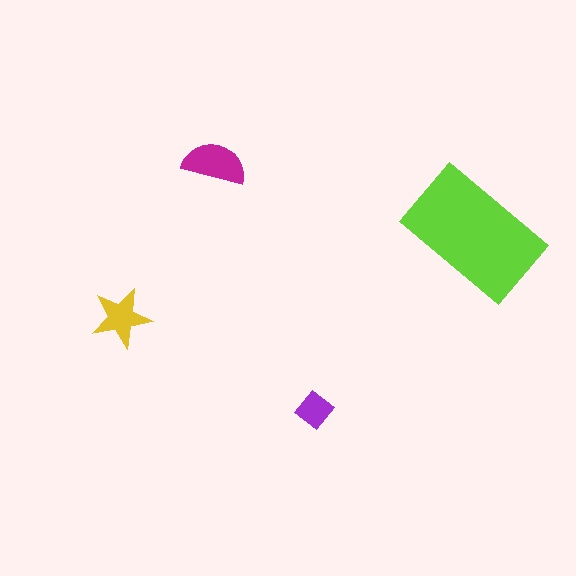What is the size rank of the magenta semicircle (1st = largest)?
2nd.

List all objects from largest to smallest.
The lime rectangle, the magenta semicircle, the yellow star, the purple diamond.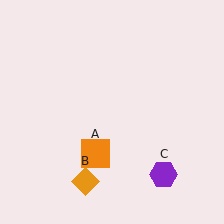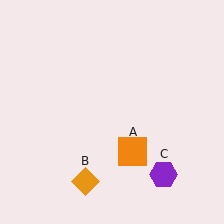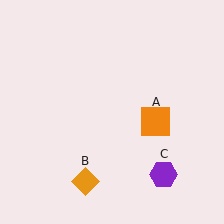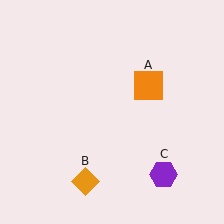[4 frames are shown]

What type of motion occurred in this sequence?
The orange square (object A) rotated counterclockwise around the center of the scene.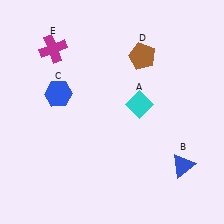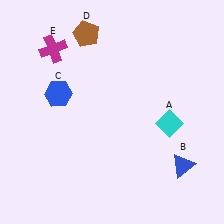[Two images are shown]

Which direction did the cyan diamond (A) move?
The cyan diamond (A) moved right.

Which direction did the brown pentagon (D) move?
The brown pentagon (D) moved left.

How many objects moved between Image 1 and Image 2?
2 objects moved between the two images.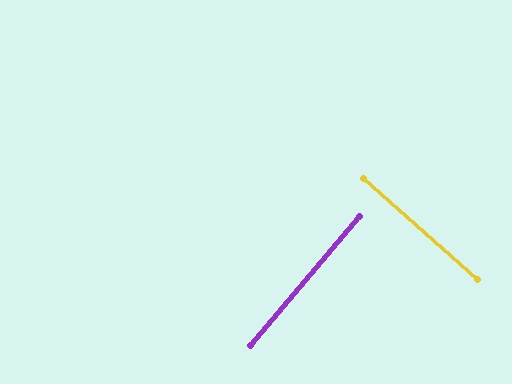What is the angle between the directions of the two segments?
Approximately 89 degrees.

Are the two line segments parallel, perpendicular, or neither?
Perpendicular — they meet at approximately 89°.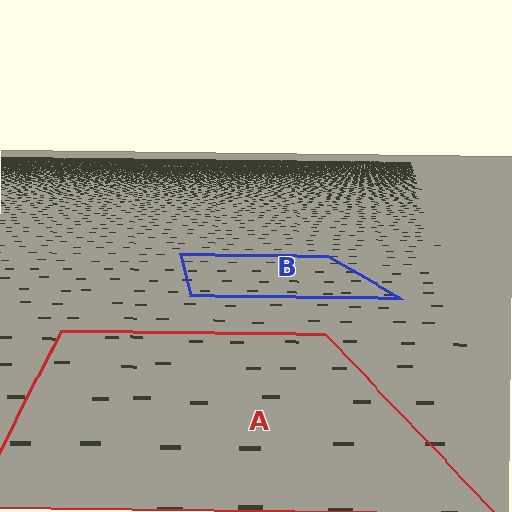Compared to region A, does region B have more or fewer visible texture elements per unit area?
Region B has more texture elements per unit area — they are packed more densely because it is farther away.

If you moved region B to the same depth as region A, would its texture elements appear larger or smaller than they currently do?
They would appear larger. At a closer depth, the same texture elements are projected at a bigger on-screen size.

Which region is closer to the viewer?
Region A is closer. The texture elements there are larger and more spread out.